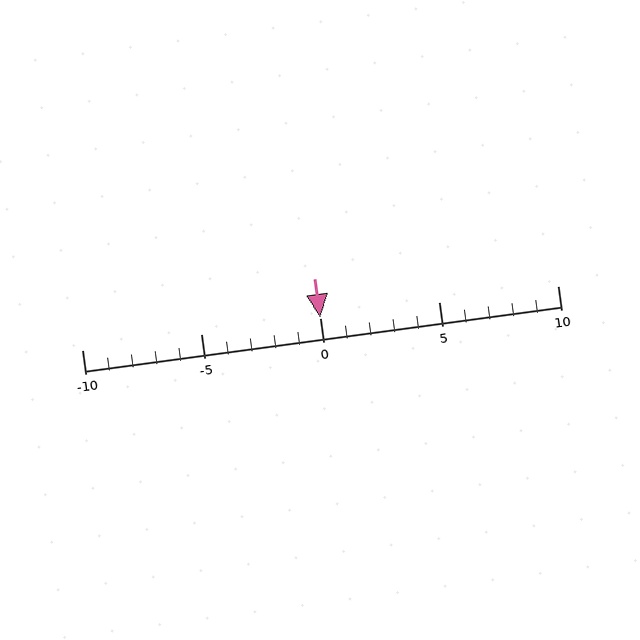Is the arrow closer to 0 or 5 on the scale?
The arrow is closer to 0.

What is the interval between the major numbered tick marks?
The major tick marks are spaced 5 units apart.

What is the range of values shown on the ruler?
The ruler shows values from -10 to 10.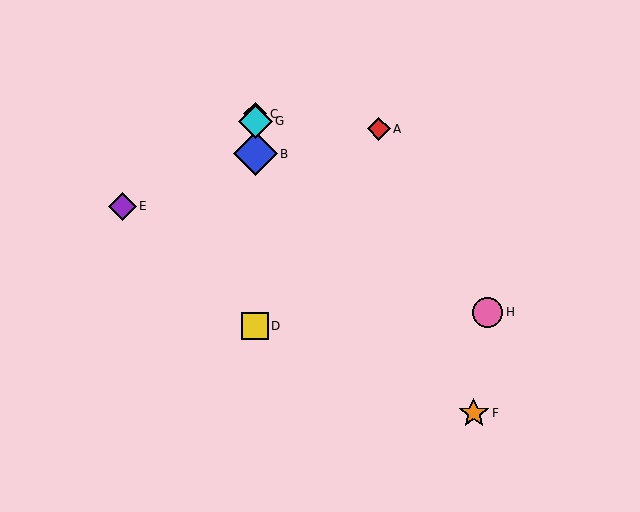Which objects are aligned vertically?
Objects B, C, D, G are aligned vertically.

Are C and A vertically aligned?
No, C is at x≈255 and A is at x≈379.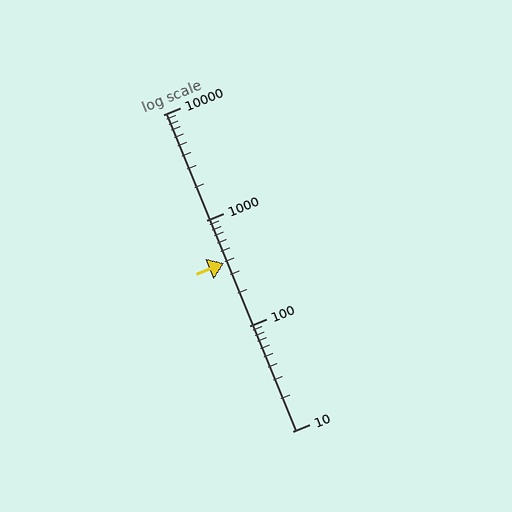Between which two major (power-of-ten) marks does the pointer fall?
The pointer is between 100 and 1000.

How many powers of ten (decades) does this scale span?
The scale spans 3 decades, from 10 to 10000.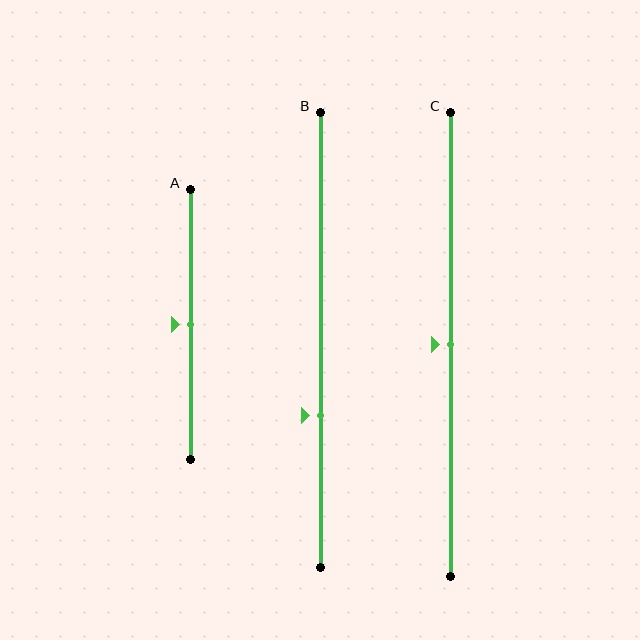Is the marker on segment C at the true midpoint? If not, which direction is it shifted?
Yes, the marker on segment C is at the true midpoint.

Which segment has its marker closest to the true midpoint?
Segment A has its marker closest to the true midpoint.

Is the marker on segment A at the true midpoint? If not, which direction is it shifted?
Yes, the marker on segment A is at the true midpoint.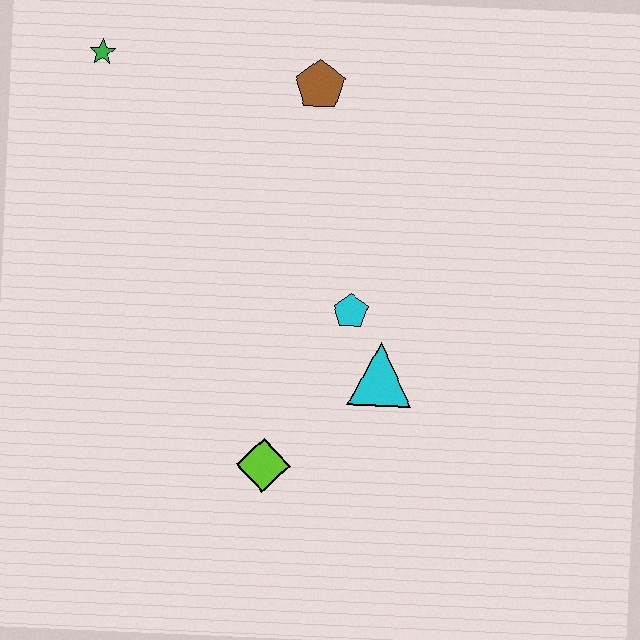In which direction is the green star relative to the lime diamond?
The green star is above the lime diamond.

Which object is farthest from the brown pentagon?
The lime diamond is farthest from the brown pentagon.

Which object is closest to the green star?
The brown pentagon is closest to the green star.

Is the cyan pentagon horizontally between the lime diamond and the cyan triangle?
Yes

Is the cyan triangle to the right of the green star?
Yes